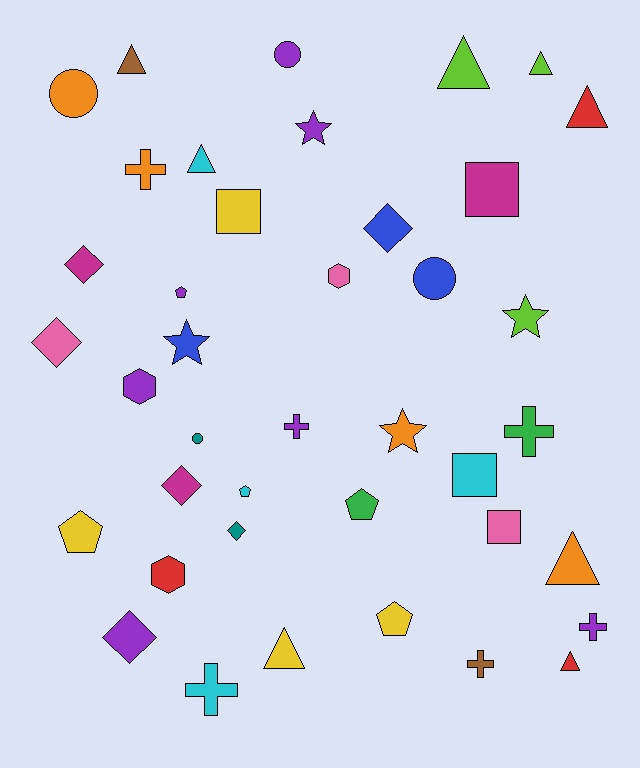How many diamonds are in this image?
There are 6 diamonds.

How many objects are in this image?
There are 40 objects.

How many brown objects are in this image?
There are 2 brown objects.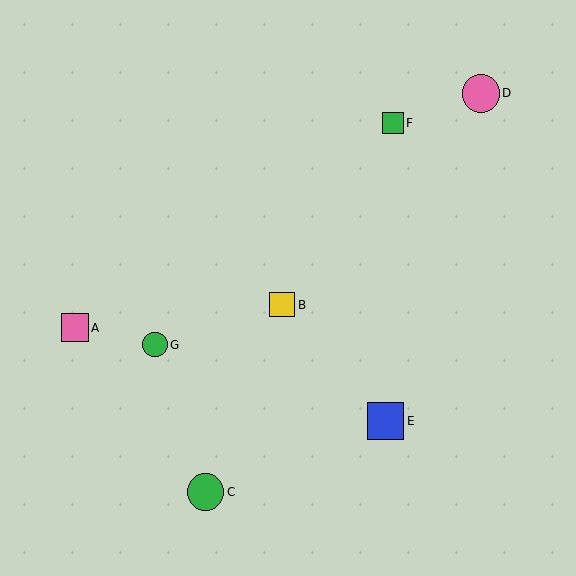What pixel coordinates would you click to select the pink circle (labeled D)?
Click at (481, 93) to select the pink circle D.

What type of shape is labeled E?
Shape E is a blue square.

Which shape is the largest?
The pink circle (labeled D) is the largest.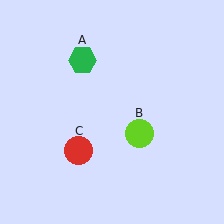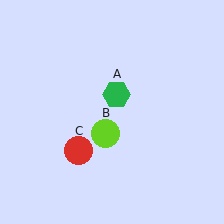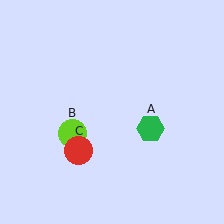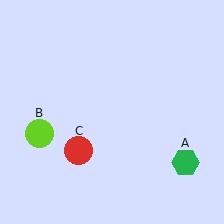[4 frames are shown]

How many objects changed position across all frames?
2 objects changed position: green hexagon (object A), lime circle (object B).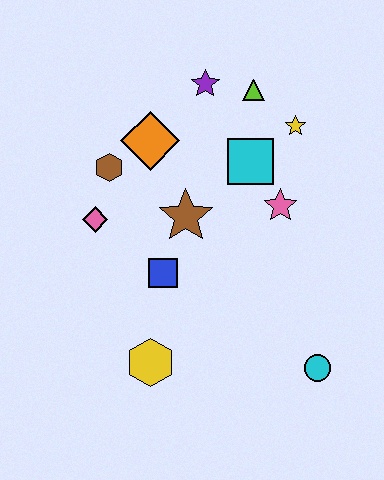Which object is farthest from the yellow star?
The yellow hexagon is farthest from the yellow star.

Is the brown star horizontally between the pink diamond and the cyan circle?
Yes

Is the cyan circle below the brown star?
Yes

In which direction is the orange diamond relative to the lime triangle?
The orange diamond is to the left of the lime triangle.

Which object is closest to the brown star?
The blue square is closest to the brown star.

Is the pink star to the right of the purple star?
Yes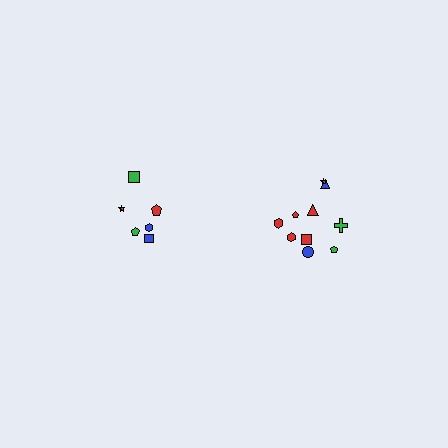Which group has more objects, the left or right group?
The right group.